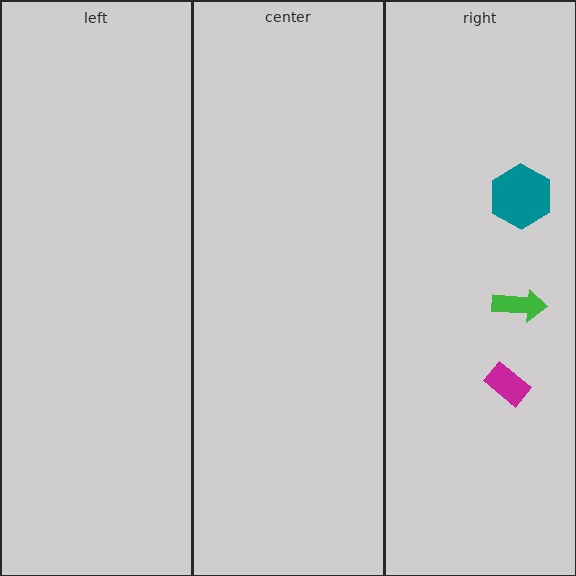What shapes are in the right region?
The magenta rectangle, the green arrow, the teal hexagon.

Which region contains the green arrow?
The right region.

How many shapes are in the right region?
3.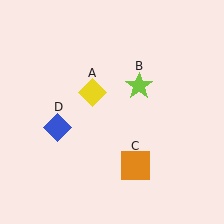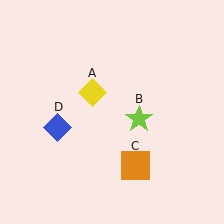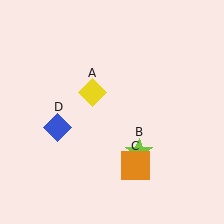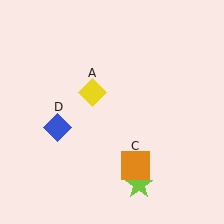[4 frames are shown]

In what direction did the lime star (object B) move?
The lime star (object B) moved down.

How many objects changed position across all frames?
1 object changed position: lime star (object B).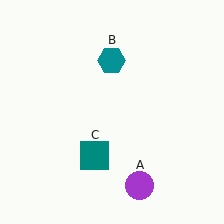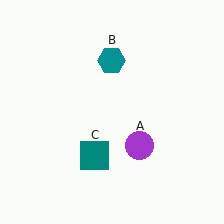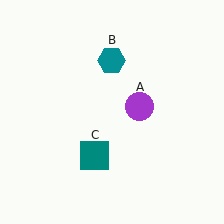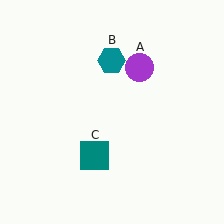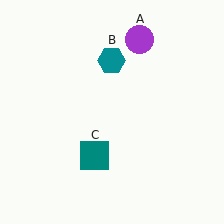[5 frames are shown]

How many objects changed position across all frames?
1 object changed position: purple circle (object A).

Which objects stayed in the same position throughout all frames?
Teal hexagon (object B) and teal square (object C) remained stationary.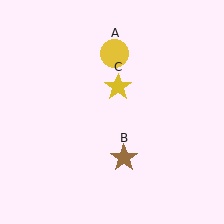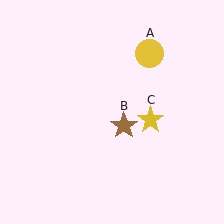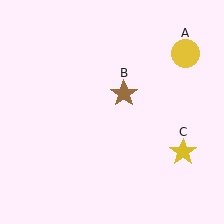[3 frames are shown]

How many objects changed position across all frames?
3 objects changed position: yellow circle (object A), brown star (object B), yellow star (object C).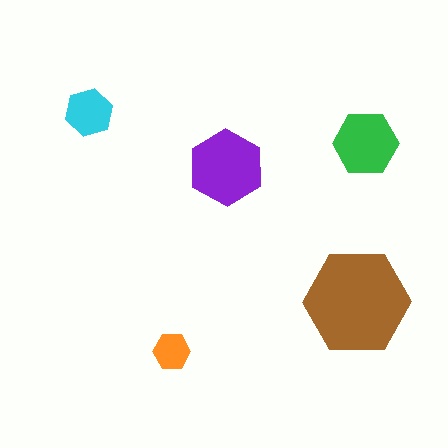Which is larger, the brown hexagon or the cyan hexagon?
The brown one.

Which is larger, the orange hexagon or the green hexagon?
The green one.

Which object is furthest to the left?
The cyan hexagon is leftmost.